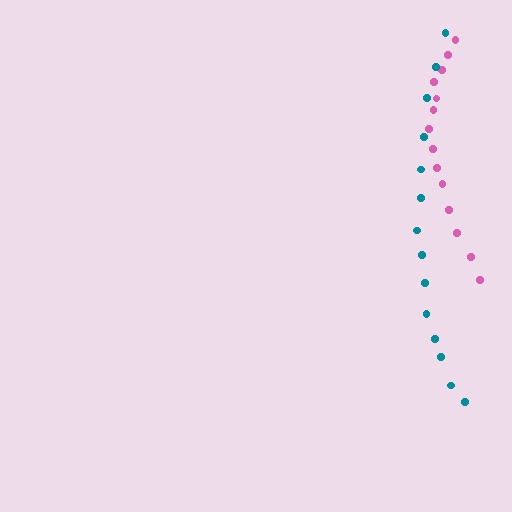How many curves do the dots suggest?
There are 2 distinct paths.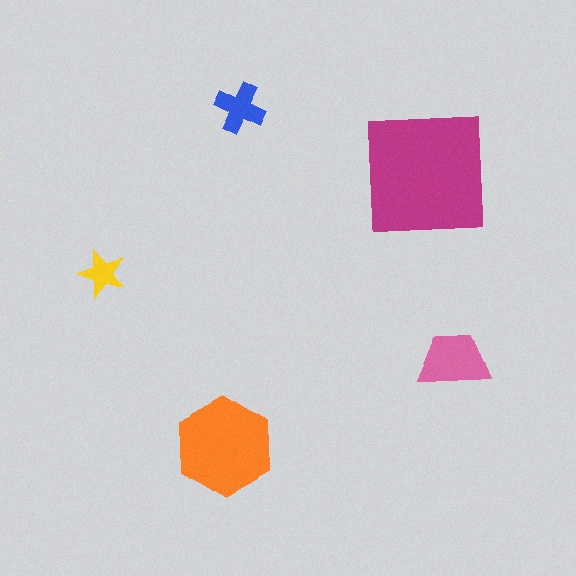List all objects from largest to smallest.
The magenta square, the orange hexagon, the pink trapezoid, the blue cross, the yellow star.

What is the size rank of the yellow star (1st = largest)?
5th.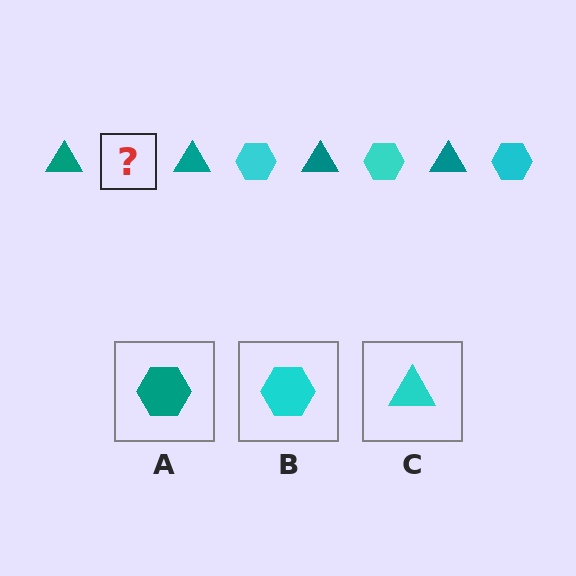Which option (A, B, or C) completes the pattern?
B.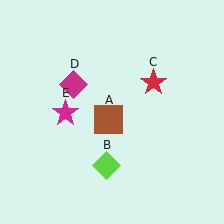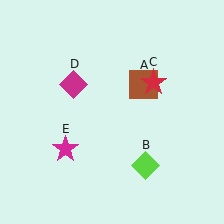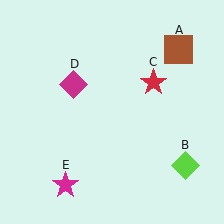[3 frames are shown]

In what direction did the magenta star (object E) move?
The magenta star (object E) moved down.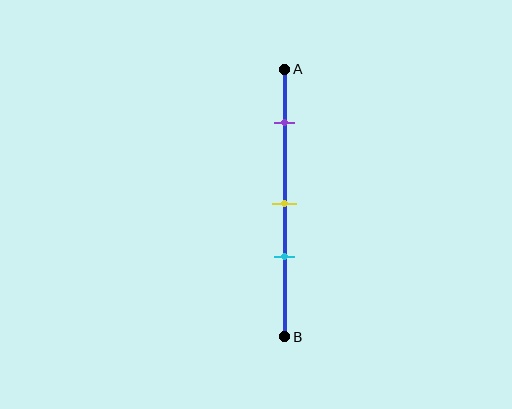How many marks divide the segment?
There are 3 marks dividing the segment.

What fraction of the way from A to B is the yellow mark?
The yellow mark is approximately 50% (0.5) of the way from A to B.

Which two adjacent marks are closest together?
The yellow and cyan marks are the closest adjacent pair.